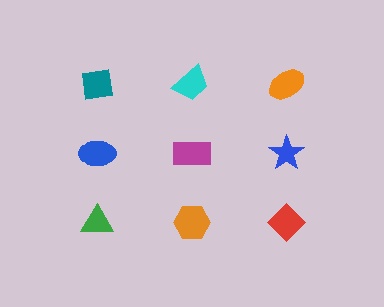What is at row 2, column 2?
A magenta rectangle.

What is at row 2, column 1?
A blue ellipse.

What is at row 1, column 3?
An orange ellipse.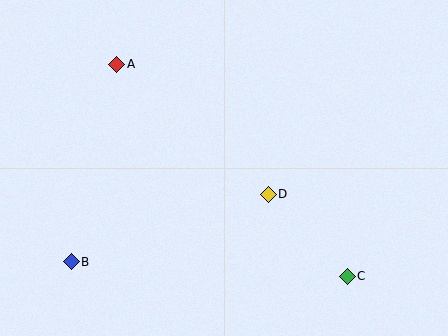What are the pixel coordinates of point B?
Point B is at (71, 262).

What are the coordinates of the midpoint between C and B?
The midpoint between C and B is at (209, 269).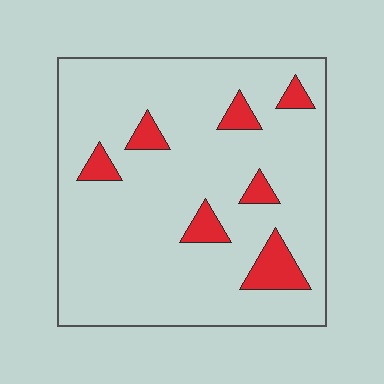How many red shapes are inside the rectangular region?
7.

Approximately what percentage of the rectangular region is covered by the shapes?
Approximately 10%.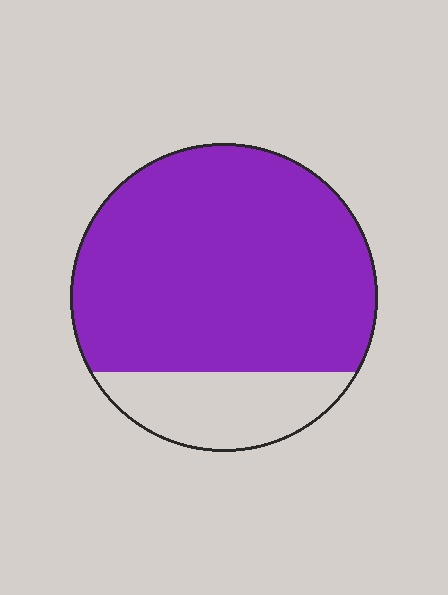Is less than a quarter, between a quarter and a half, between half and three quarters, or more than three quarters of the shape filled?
More than three quarters.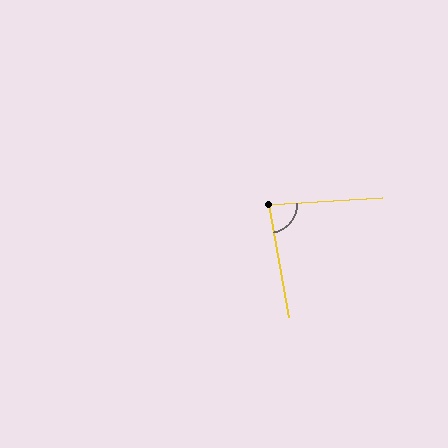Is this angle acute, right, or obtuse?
It is acute.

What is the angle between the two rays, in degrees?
Approximately 83 degrees.